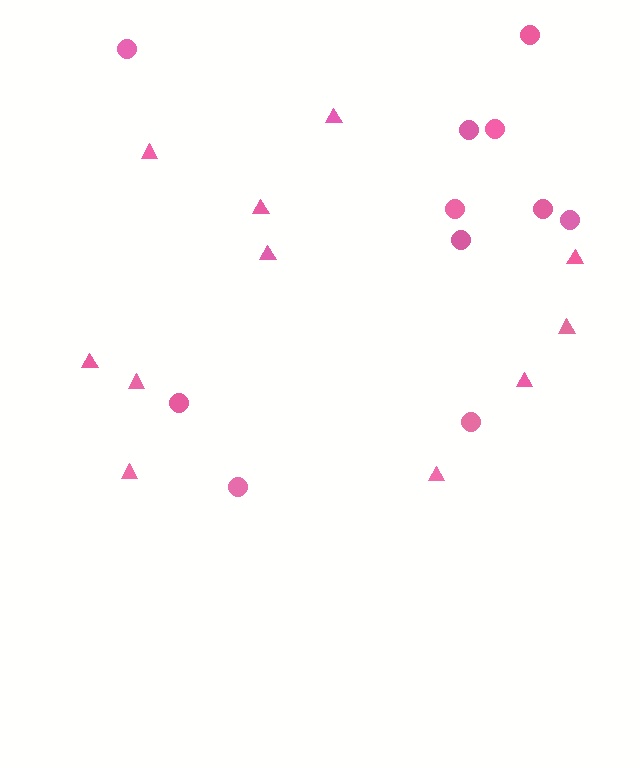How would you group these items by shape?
There are 2 groups: one group of triangles (11) and one group of circles (11).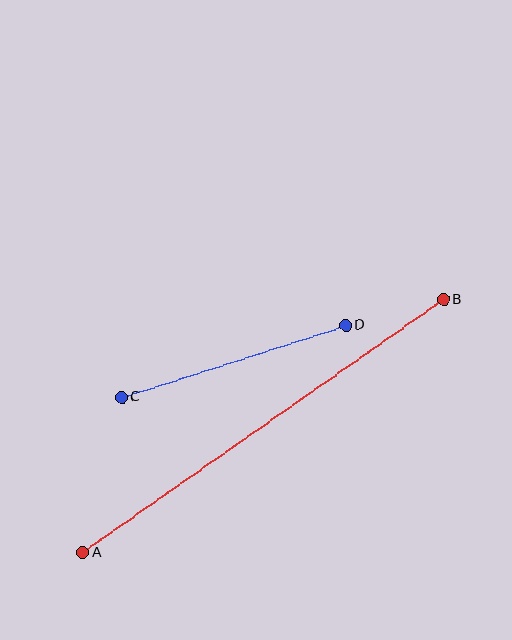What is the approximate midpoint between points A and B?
The midpoint is at approximately (263, 426) pixels.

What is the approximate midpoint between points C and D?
The midpoint is at approximately (234, 361) pixels.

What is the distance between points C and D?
The distance is approximately 235 pixels.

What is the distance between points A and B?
The distance is approximately 441 pixels.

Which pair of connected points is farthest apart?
Points A and B are farthest apart.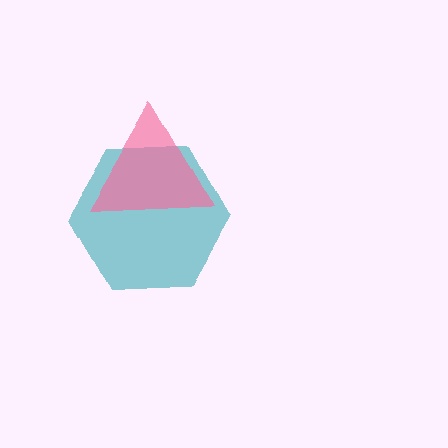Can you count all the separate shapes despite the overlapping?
Yes, there are 2 separate shapes.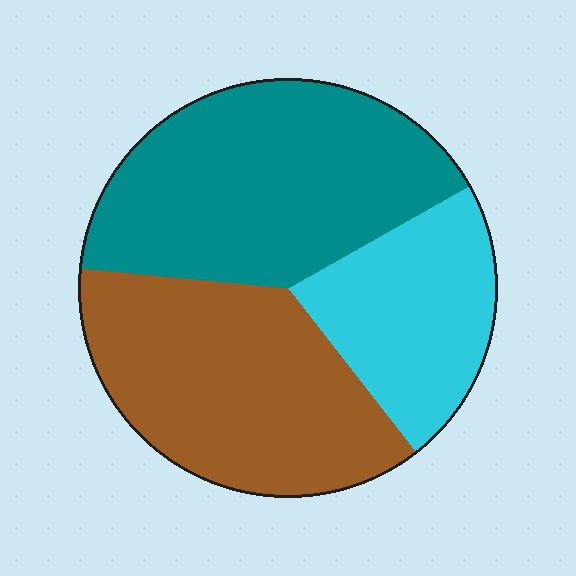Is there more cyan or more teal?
Teal.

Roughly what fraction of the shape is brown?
Brown covers 37% of the shape.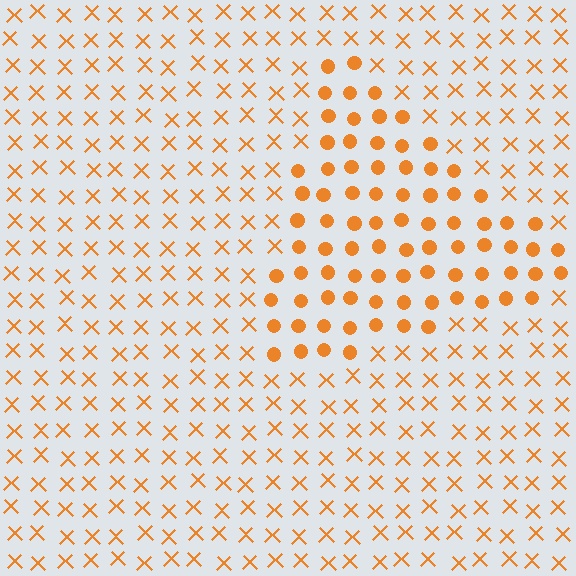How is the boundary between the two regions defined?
The boundary is defined by a change in element shape: circles inside vs. X marks outside. All elements share the same color and spacing.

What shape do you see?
I see a triangle.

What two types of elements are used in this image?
The image uses circles inside the triangle region and X marks outside it.